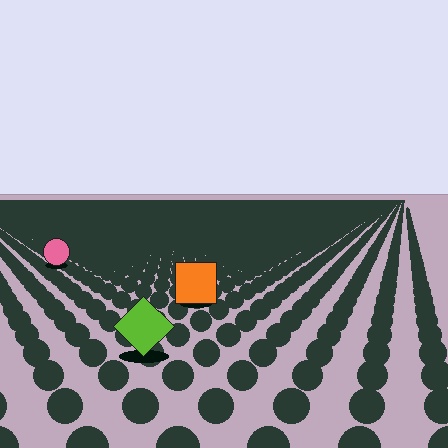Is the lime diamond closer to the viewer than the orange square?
Yes. The lime diamond is closer — you can tell from the texture gradient: the ground texture is coarser near it.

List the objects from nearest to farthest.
From nearest to farthest: the lime diamond, the orange square, the pink circle.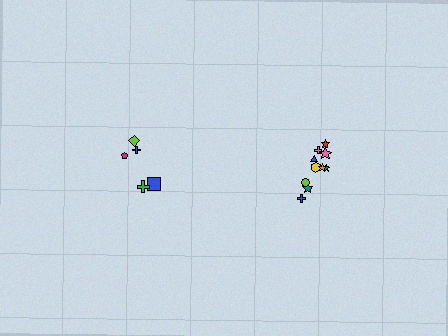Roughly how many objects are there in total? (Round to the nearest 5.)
Roughly 15 objects in total.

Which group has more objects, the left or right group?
The right group.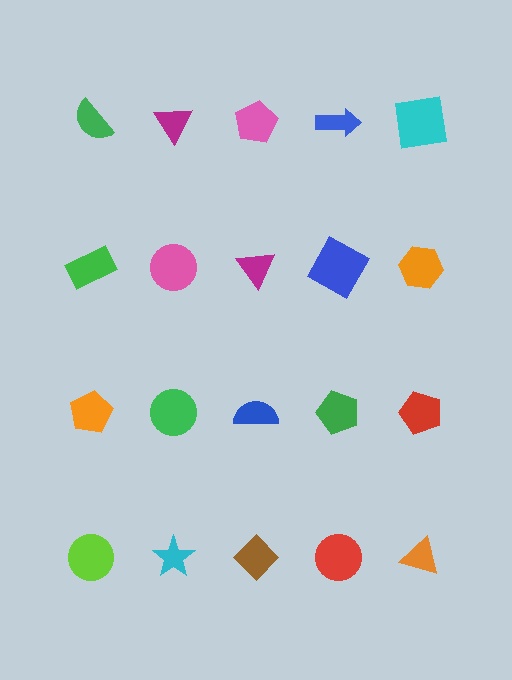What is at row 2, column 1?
A green rectangle.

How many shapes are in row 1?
5 shapes.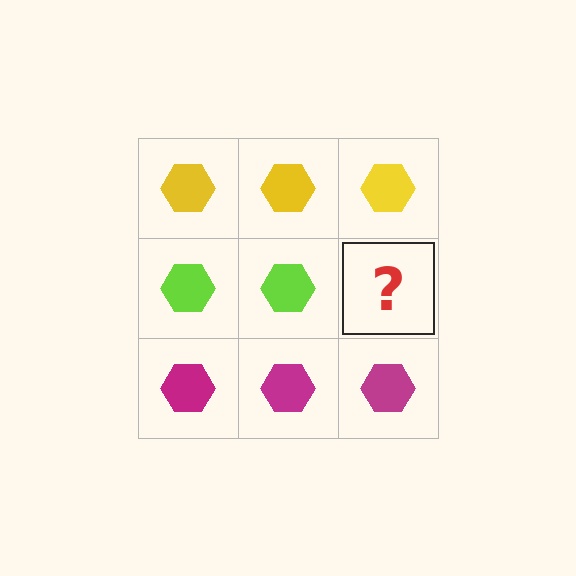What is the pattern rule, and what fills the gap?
The rule is that each row has a consistent color. The gap should be filled with a lime hexagon.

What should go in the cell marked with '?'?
The missing cell should contain a lime hexagon.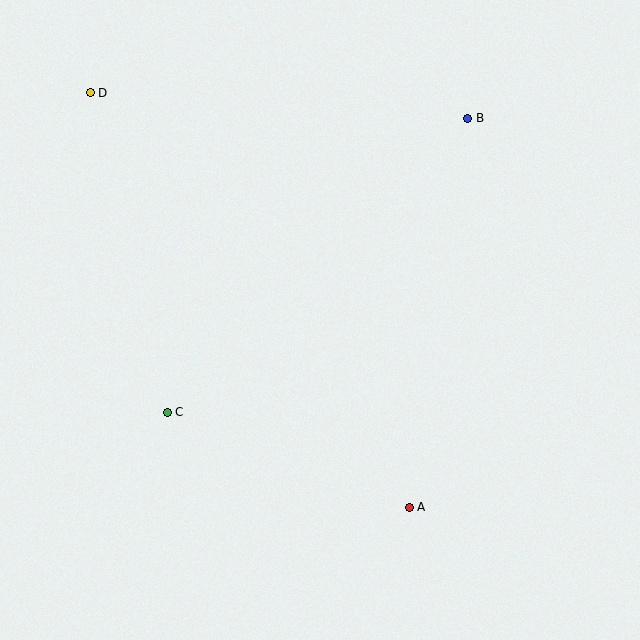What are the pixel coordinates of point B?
Point B is at (468, 118).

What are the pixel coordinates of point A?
Point A is at (409, 507).